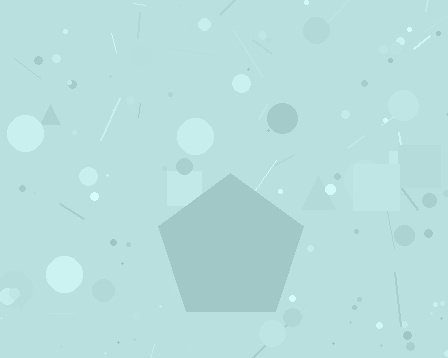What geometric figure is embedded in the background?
A pentagon is embedded in the background.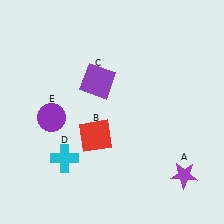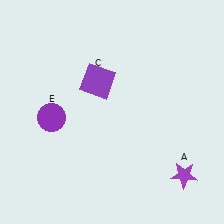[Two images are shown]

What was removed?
The cyan cross (D), the red square (B) were removed in Image 2.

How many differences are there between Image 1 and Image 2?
There are 2 differences between the two images.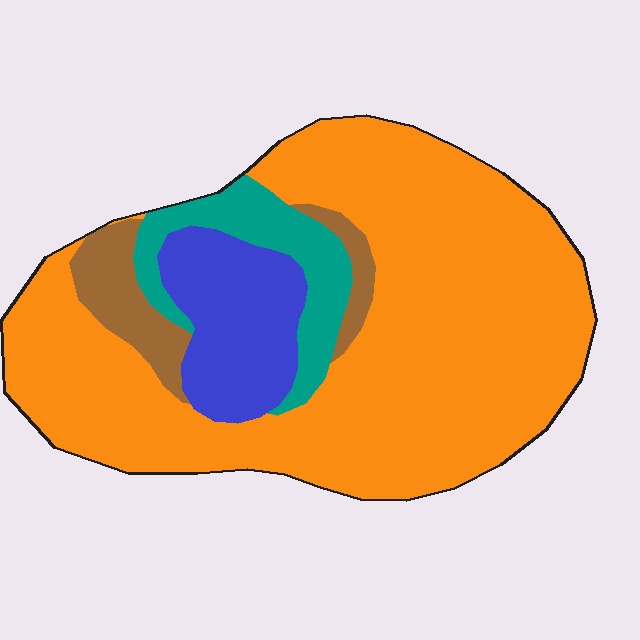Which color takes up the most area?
Orange, at roughly 70%.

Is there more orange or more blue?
Orange.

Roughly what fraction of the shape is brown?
Brown takes up about one tenth (1/10) of the shape.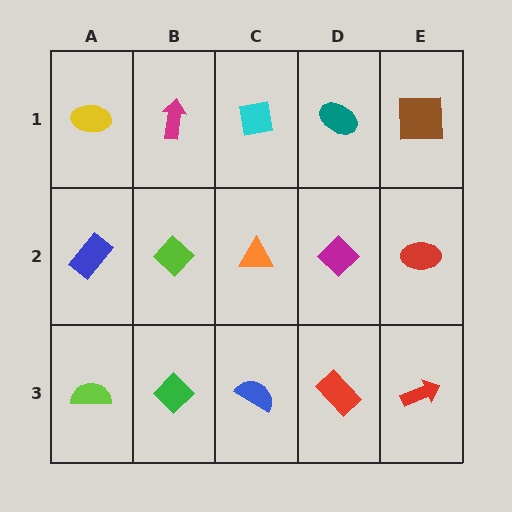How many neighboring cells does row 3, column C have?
3.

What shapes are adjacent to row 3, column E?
A red ellipse (row 2, column E), a red rectangle (row 3, column D).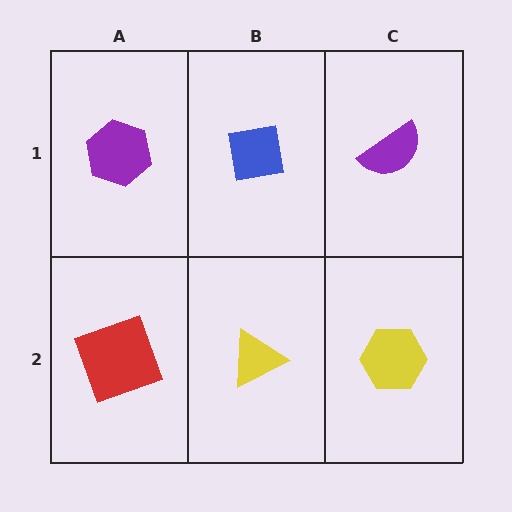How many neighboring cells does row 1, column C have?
2.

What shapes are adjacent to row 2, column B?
A blue square (row 1, column B), a red square (row 2, column A), a yellow hexagon (row 2, column C).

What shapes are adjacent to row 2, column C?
A purple semicircle (row 1, column C), a yellow triangle (row 2, column B).